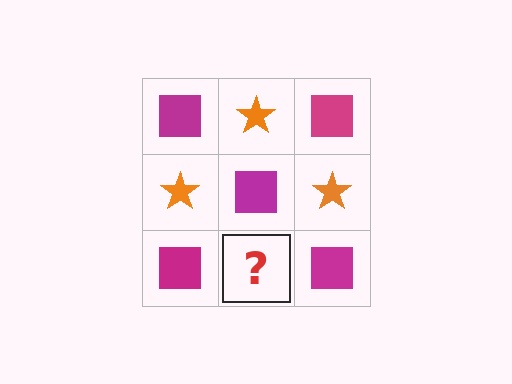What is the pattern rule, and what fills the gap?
The rule is that it alternates magenta square and orange star in a checkerboard pattern. The gap should be filled with an orange star.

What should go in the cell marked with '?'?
The missing cell should contain an orange star.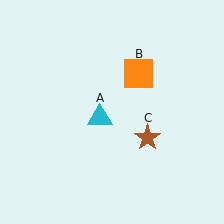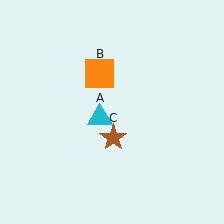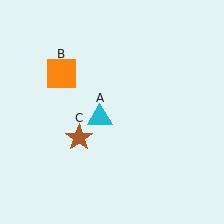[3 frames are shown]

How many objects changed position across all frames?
2 objects changed position: orange square (object B), brown star (object C).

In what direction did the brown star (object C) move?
The brown star (object C) moved left.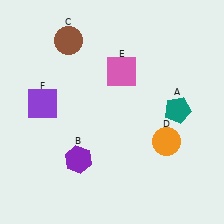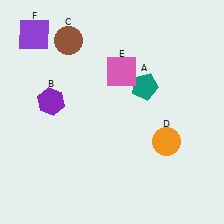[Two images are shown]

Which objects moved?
The objects that moved are: the teal pentagon (A), the purple hexagon (B), the purple square (F).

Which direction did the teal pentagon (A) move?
The teal pentagon (A) moved left.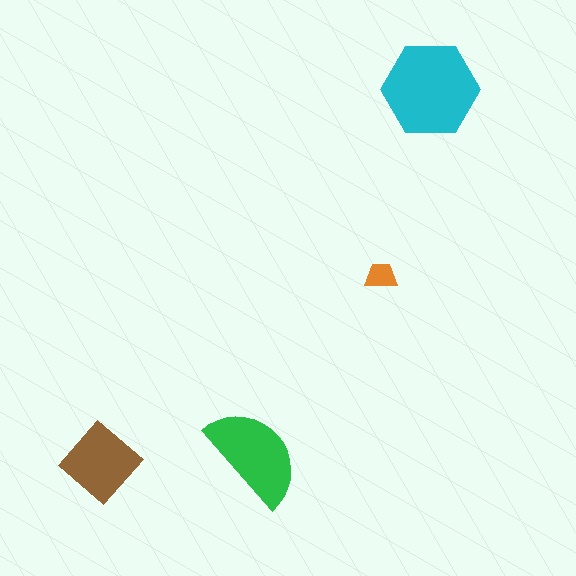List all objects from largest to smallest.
The cyan hexagon, the green semicircle, the brown diamond, the orange trapezoid.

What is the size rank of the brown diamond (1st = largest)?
3rd.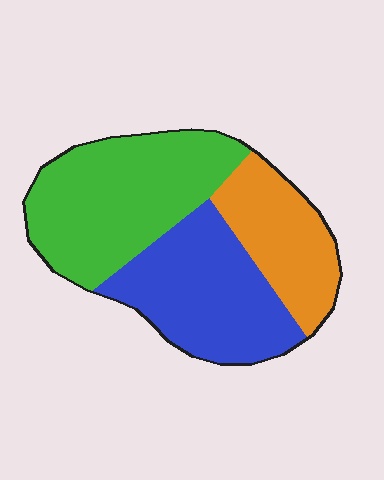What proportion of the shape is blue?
Blue covers 35% of the shape.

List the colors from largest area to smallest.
From largest to smallest: green, blue, orange.